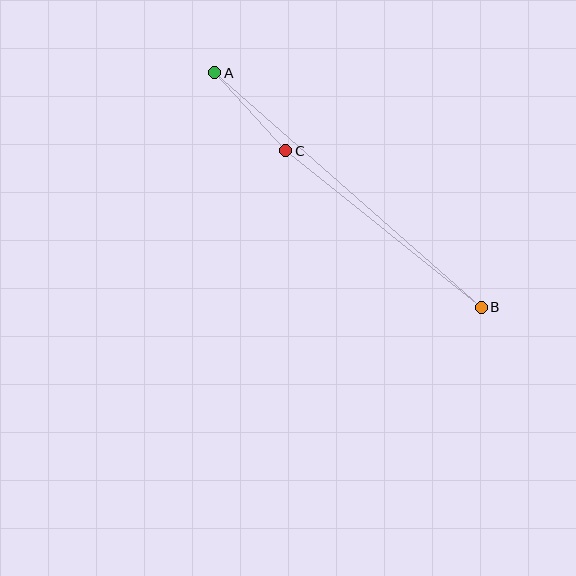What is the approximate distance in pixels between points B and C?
The distance between B and C is approximately 250 pixels.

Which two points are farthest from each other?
Points A and B are farthest from each other.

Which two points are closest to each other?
Points A and C are closest to each other.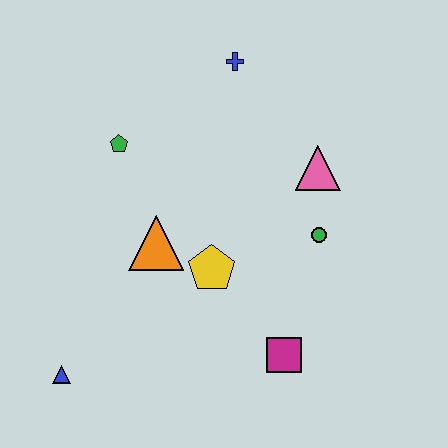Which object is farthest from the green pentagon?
The magenta square is farthest from the green pentagon.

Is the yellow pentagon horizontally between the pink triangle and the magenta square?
No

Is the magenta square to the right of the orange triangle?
Yes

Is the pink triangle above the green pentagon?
No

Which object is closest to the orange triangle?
The yellow pentagon is closest to the orange triangle.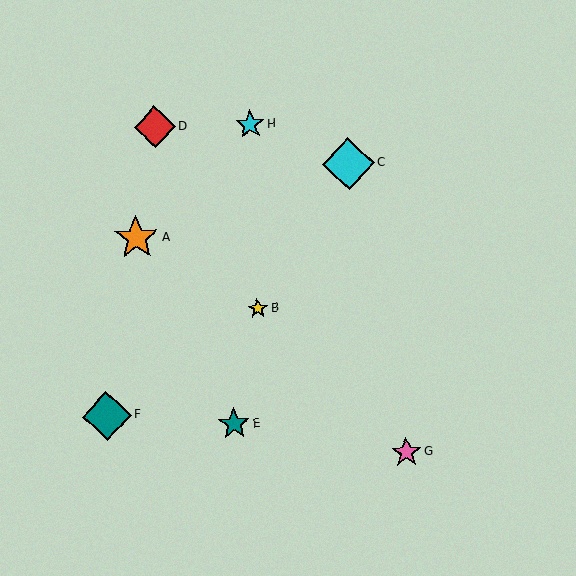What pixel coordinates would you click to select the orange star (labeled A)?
Click at (136, 238) to select the orange star A.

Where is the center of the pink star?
The center of the pink star is at (407, 452).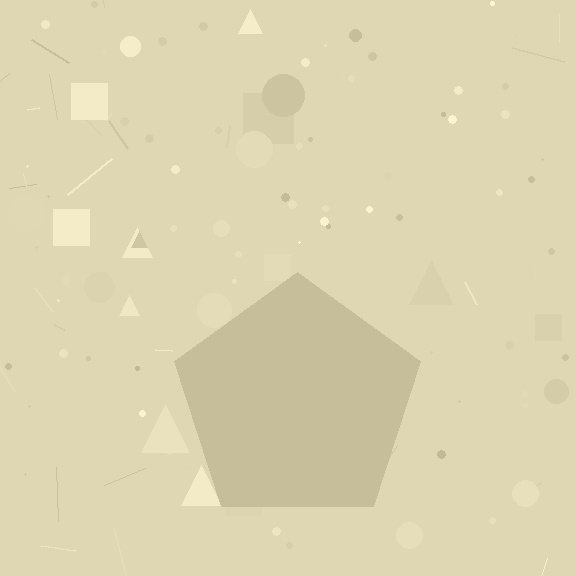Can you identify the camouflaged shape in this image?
The camouflaged shape is a pentagon.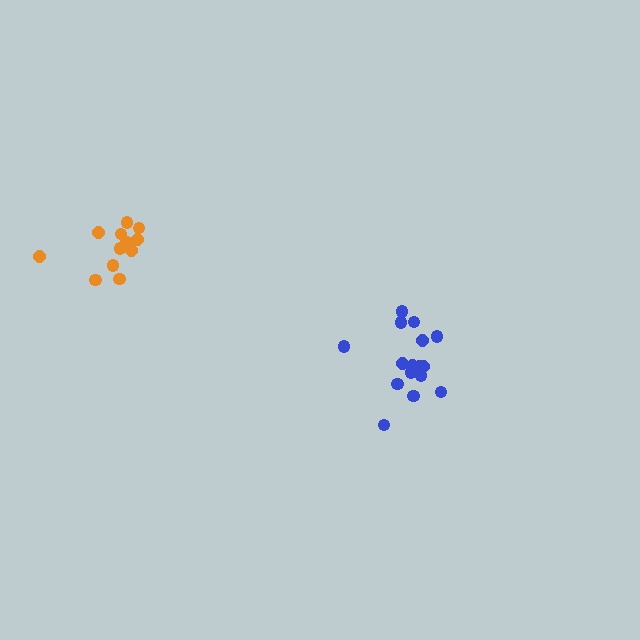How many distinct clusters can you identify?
There are 2 distinct clusters.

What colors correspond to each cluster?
The clusters are colored: blue, orange.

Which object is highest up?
The orange cluster is topmost.